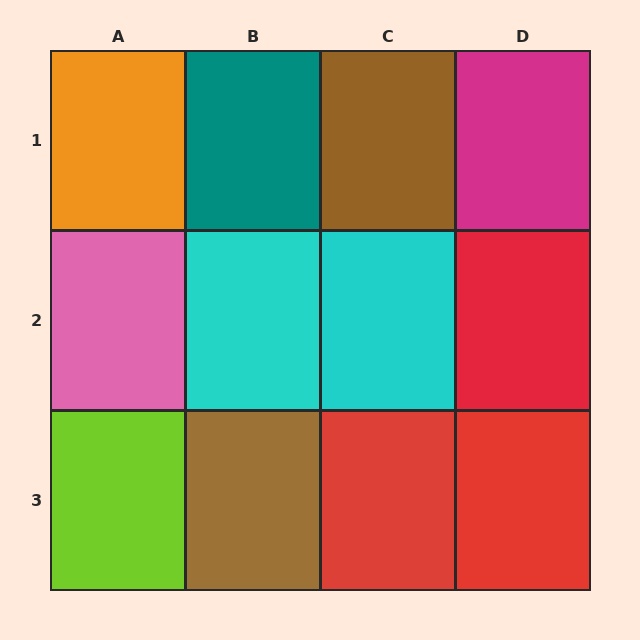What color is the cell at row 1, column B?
Teal.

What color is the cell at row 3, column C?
Red.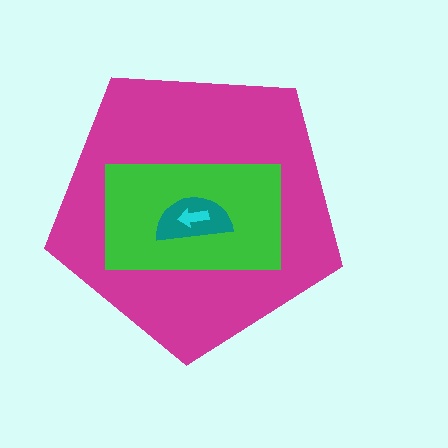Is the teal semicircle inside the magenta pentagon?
Yes.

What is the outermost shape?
The magenta pentagon.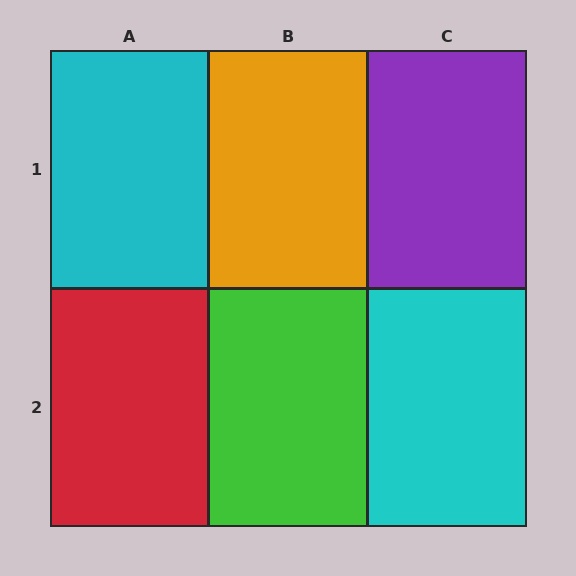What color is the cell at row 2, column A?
Red.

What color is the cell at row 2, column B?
Green.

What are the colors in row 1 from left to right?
Cyan, orange, purple.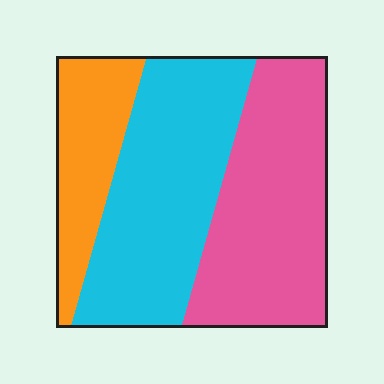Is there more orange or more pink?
Pink.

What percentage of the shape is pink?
Pink covers roughly 40% of the shape.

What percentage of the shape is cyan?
Cyan covers 41% of the shape.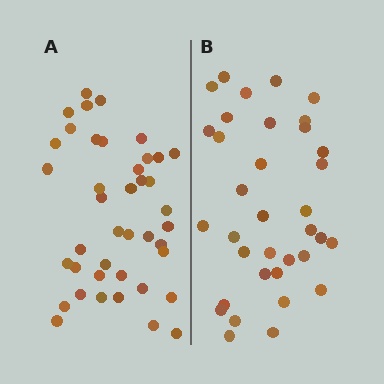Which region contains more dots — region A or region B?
Region A (the left region) has more dots.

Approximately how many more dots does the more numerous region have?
Region A has about 6 more dots than region B.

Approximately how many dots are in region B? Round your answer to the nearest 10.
About 40 dots. (The exact count is 35, which rounds to 40.)